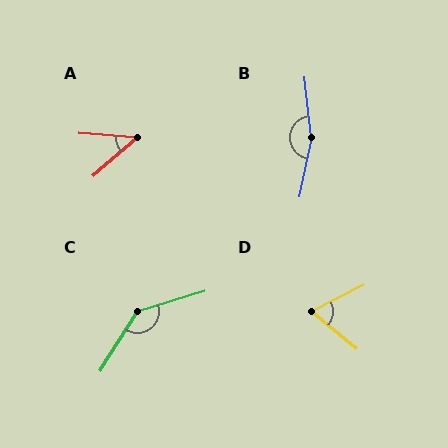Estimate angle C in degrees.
Approximately 139 degrees.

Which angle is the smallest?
A, at approximately 45 degrees.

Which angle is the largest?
B, at approximately 162 degrees.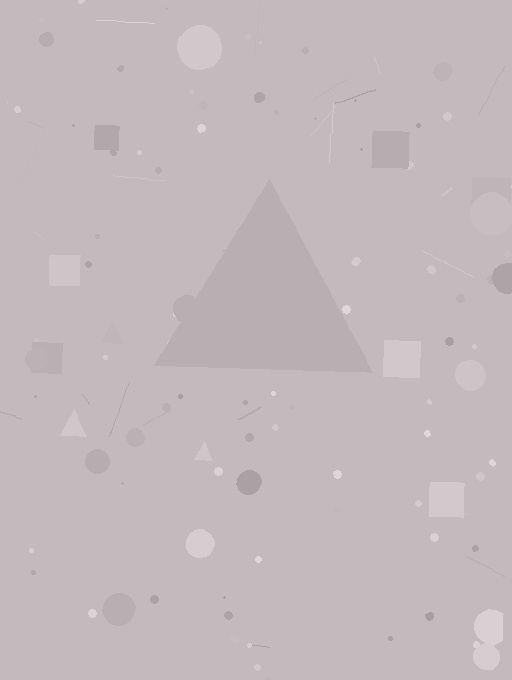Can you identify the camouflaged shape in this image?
The camouflaged shape is a triangle.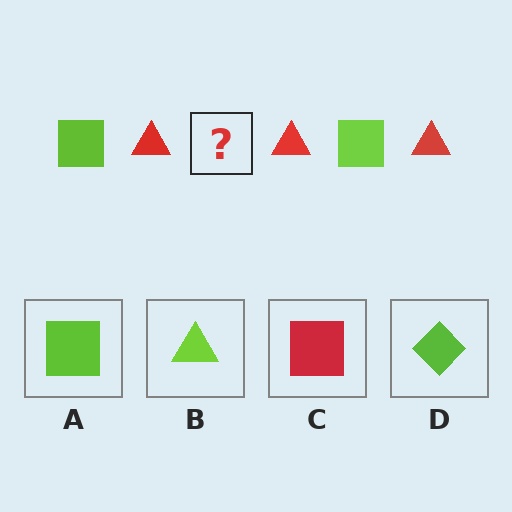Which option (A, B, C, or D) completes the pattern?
A.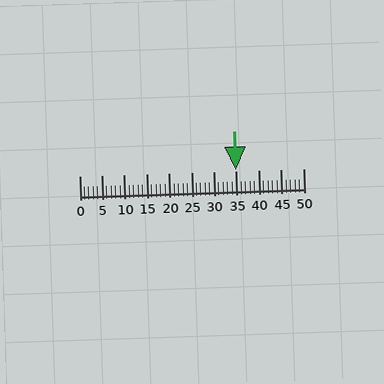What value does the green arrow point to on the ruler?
The green arrow points to approximately 35.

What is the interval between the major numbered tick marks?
The major tick marks are spaced 5 units apart.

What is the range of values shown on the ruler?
The ruler shows values from 0 to 50.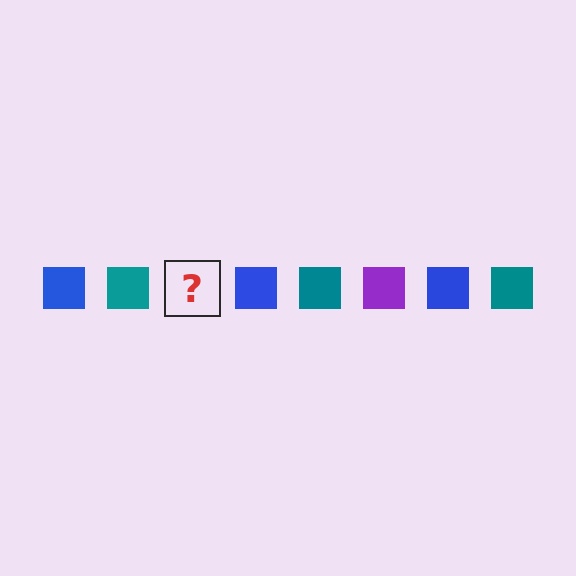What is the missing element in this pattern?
The missing element is a purple square.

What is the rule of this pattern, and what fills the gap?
The rule is that the pattern cycles through blue, teal, purple squares. The gap should be filled with a purple square.